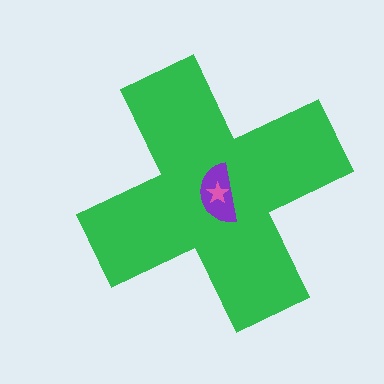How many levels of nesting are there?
3.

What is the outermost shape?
The green cross.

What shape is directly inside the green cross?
The purple semicircle.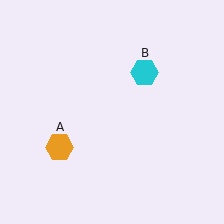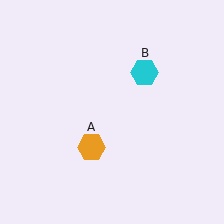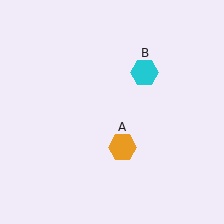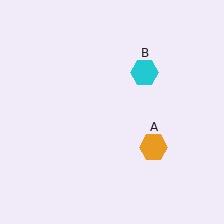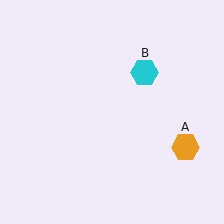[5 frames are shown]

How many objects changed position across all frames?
1 object changed position: orange hexagon (object A).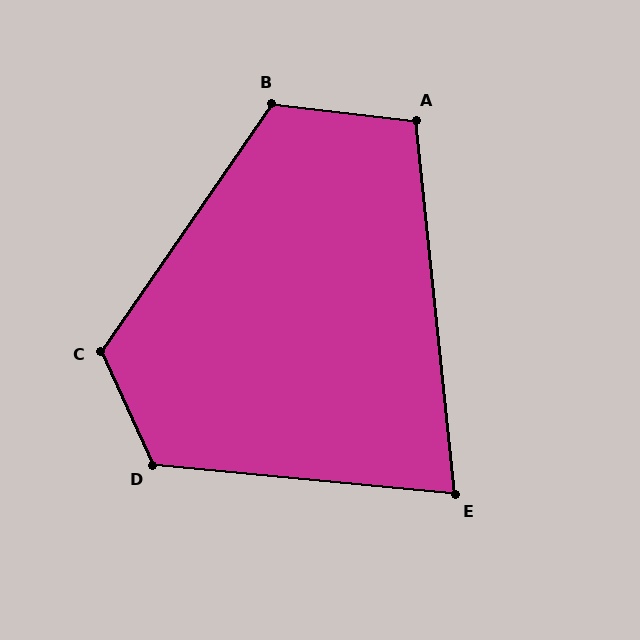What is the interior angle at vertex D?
Approximately 120 degrees (obtuse).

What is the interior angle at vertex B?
Approximately 118 degrees (obtuse).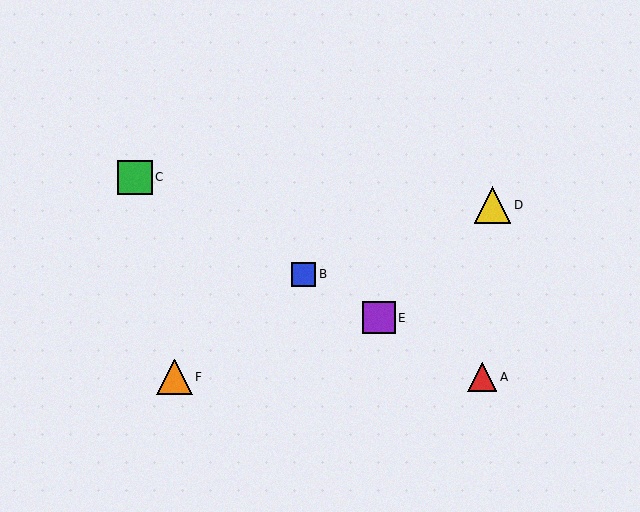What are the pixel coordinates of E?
Object E is at (379, 318).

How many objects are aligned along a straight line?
4 objects (A, B, C, E) are aligned along a straight line.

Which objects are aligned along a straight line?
Objects A, B, C, E are aligned along a straight line.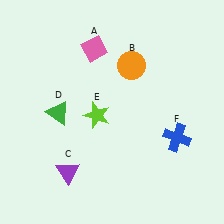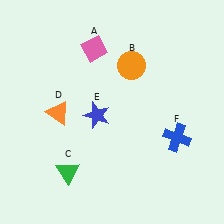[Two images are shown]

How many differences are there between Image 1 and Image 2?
There are 3 differences between the two images.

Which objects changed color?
C changed from purple to green. D changed from green to orange. E changed from lime to blue.